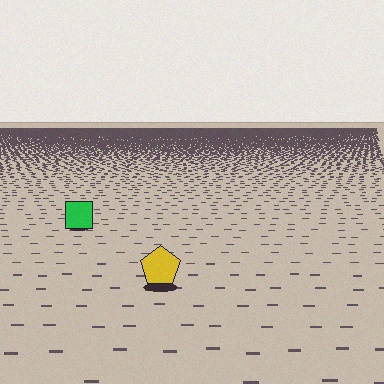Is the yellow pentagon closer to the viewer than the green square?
Yes. The yellow pentagon is closer — you can tell from the texture gradient: the ground texture is coarser near it.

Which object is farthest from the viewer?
The green square is farthest from the viewer. It appears smaller and the ground texture around it is denser.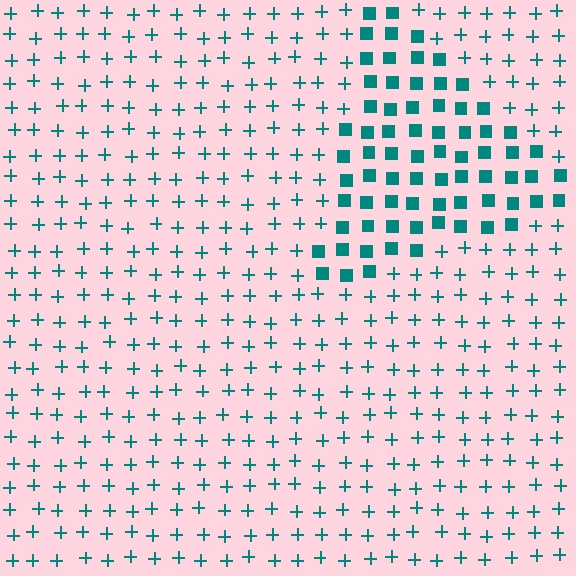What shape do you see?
I see a triangle.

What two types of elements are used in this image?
The image uses squares inside the triangle region and plus signs outside it.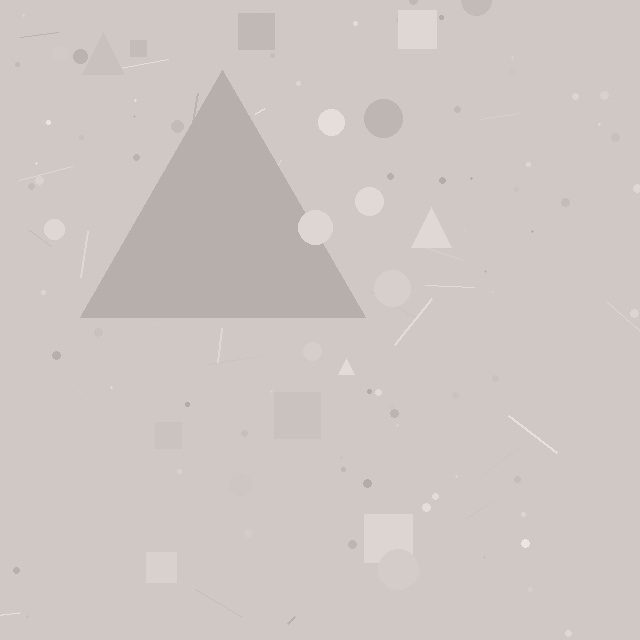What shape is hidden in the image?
A triangle is hidden in the image.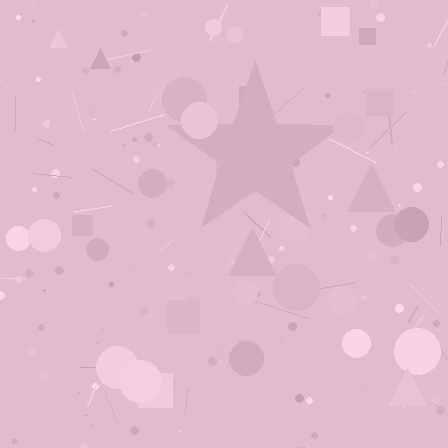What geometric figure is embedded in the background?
A star is embedded in the background.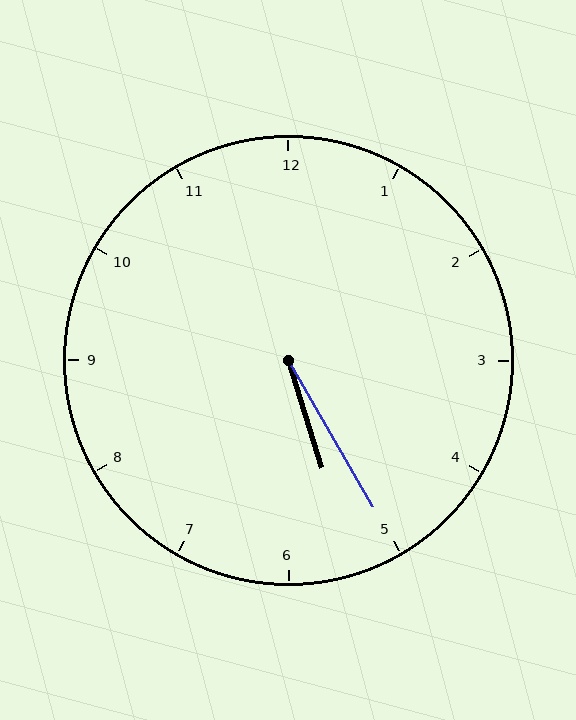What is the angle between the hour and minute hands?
Approximately 12 degrees.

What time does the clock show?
5:25.